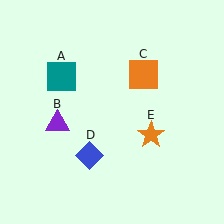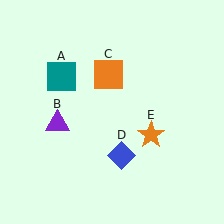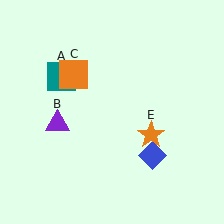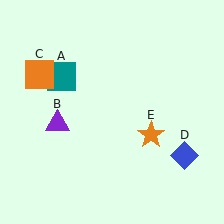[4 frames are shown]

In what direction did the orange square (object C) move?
The orange square (object C) moved left.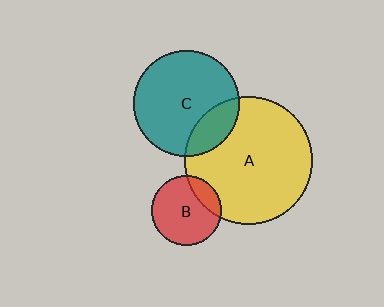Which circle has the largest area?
Circle A (yellow).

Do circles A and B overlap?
Yes.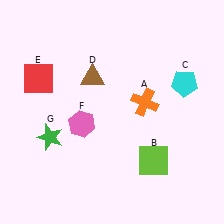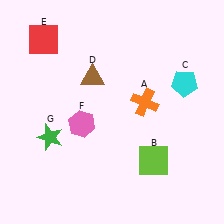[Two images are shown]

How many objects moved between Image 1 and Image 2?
1 object moved between the two images.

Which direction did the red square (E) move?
The red square (E) moved up.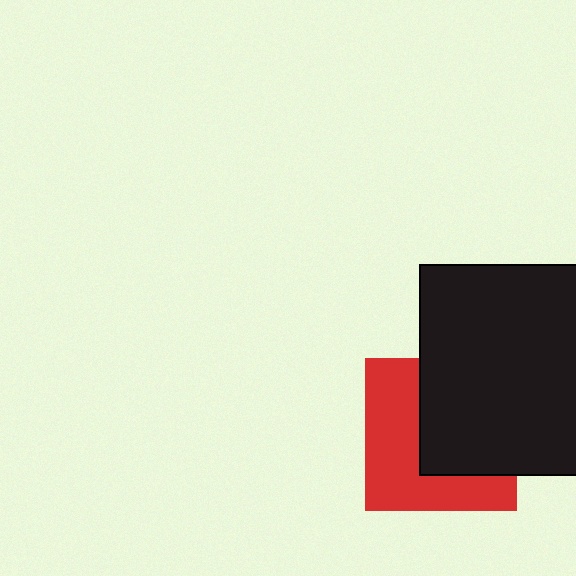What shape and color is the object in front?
The object in front is a black square.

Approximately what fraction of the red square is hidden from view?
Roughly 49% of the red square is hidden behind the black square.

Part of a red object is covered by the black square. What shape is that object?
It is a square.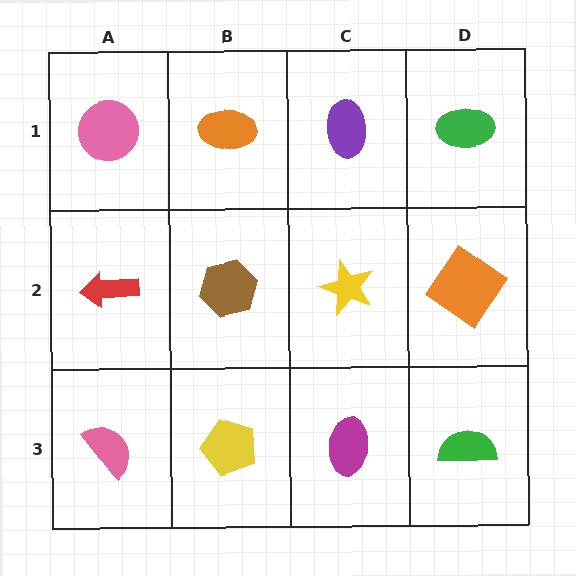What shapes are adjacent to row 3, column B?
A brown hexagon (row 2, column B), a pink semicircle (row 3, column A), a magenta ellipse (row 3, column C).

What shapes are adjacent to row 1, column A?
A red arrow (row 2, column A), an orange ellipse (row 1, column B).